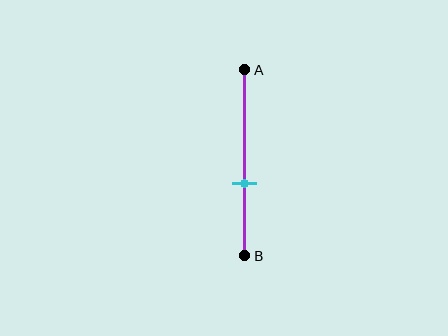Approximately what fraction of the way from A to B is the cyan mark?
The cyan mark is approximately 60% of the way from A to B.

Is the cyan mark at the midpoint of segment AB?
No, the mark is at about 60% from A, not at the 50% midpoint.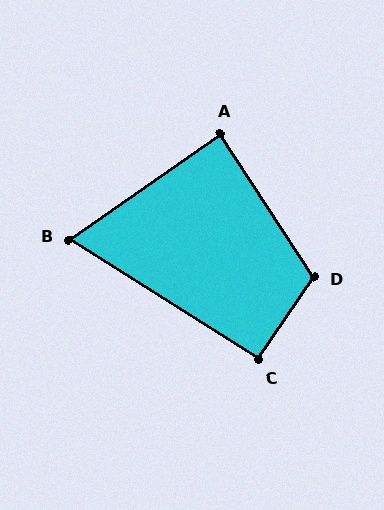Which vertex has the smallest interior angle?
B, at approximately 67 degrees.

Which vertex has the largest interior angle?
D, at approximately 113 degrees.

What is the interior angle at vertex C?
Approximately 92 degrees (approximately right).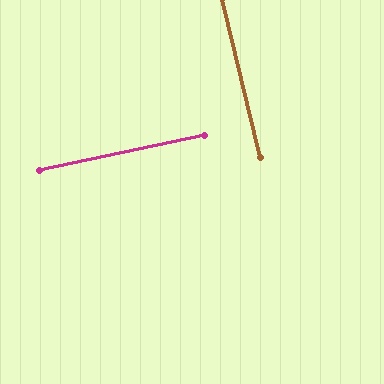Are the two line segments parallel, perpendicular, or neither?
Perpendicular — they meet at approximately 88°.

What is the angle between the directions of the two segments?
Approximately 88 degrees.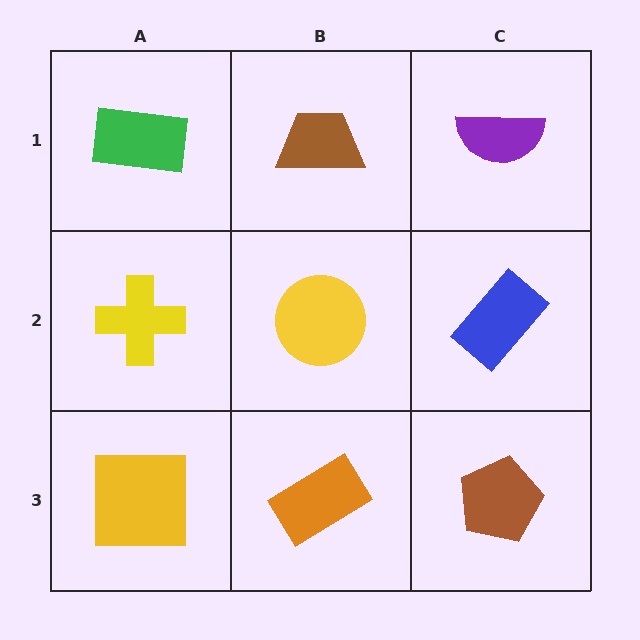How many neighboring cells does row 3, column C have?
2.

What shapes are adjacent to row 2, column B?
A brown trapezoid (row 1, column B), an orange rectangle (row 3, column B), a yellow cross (row 2, column A), a blue rectangle (row 2, column C).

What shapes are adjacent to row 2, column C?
A purple semicircle (row 1, column C), a brown pentagon (row 3, column C), a yellow circle (row 2, column B).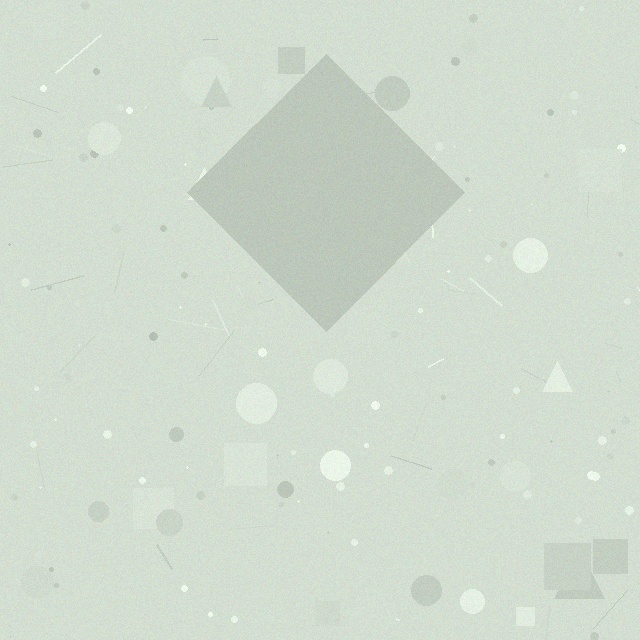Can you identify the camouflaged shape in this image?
The camouflaged shape is a diamond.